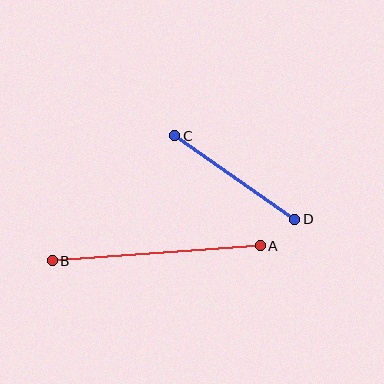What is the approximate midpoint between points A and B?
The midpoint is at approximately (156, 253) pixels.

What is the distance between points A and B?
The distance is approximately 208 pixels.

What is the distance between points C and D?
The distance is approximately 146 pixels.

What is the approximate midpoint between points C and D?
The midpoint is at approximately (235, 178) pixels.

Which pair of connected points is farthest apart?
Points A and B are farthest apart.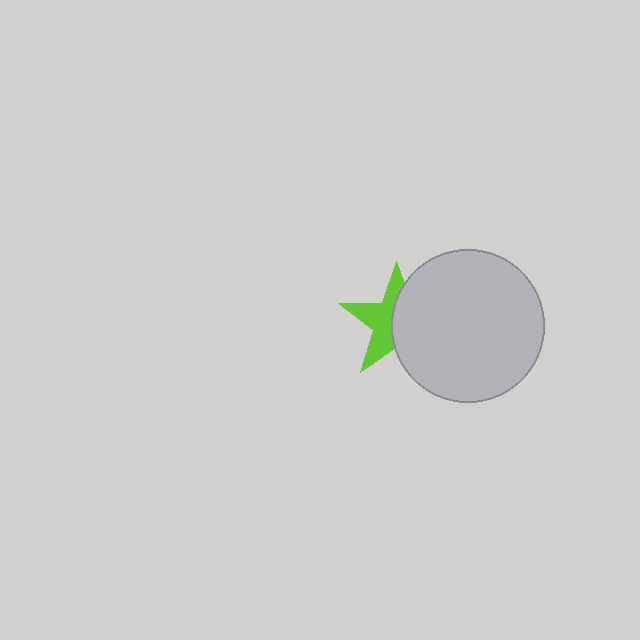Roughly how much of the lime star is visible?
About half of it is visible (roughly 48%).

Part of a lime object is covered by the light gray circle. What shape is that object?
It is a star.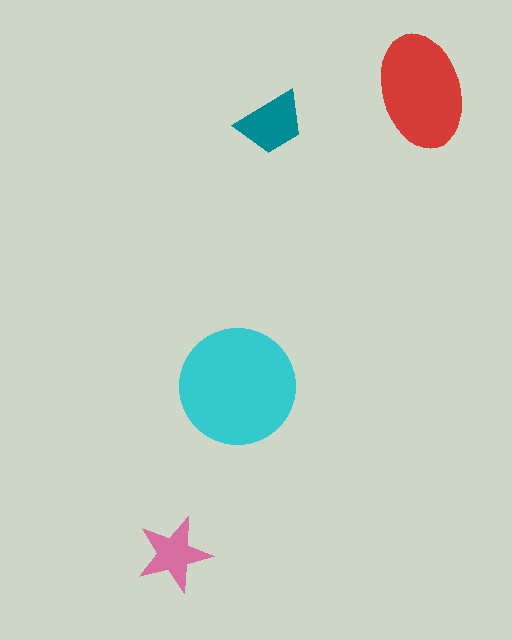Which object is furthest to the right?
The red ellipse is rightmost.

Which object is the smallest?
The pink star.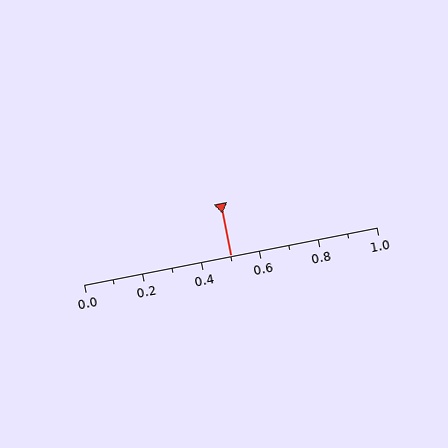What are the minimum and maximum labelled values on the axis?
The axis runs from 0.0 to 1.0.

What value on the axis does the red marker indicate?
The marker indicates approximately 0.5.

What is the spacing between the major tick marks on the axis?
The major ticks are spaced 0.2 apart.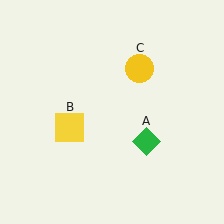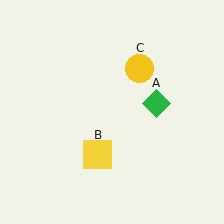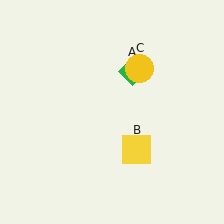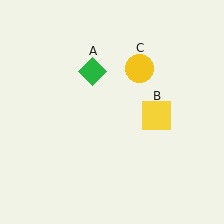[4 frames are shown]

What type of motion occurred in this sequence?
The green diamond (object A), yellow square (object B) rotated counterclockwise around the center of the scene.